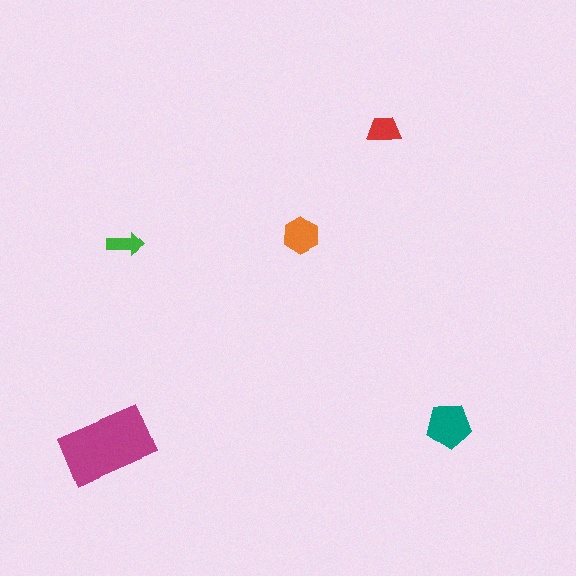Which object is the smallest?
The green arrow.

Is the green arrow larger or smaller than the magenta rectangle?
Smaller.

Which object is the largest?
The magenta rectangle.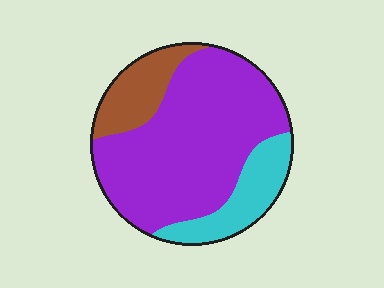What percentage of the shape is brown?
Brown covers roughly 15% of the shape.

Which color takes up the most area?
Purple, at roughly 65%.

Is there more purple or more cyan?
Purple.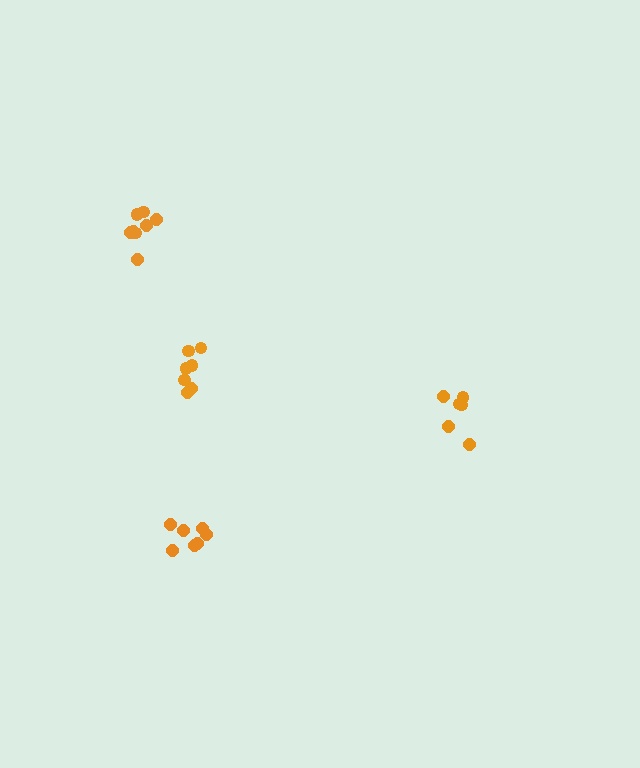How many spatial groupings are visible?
There are 4 spatial groupings.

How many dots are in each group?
Group 1: 7 dots, Group 2: 6 dots, Group 3: 7 dots, Group 4: 8 dots (28 total).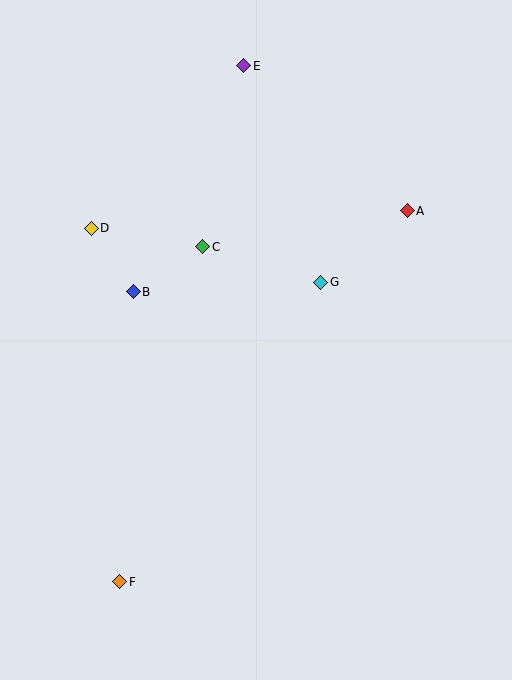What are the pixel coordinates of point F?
Point F is at (120, 582).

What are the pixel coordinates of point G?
Point G is at (321, 282).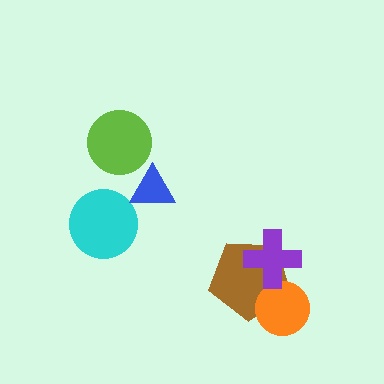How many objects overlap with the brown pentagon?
2 objects overlap with the brown pentagon.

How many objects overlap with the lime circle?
0 objects overlap with the lime circle.